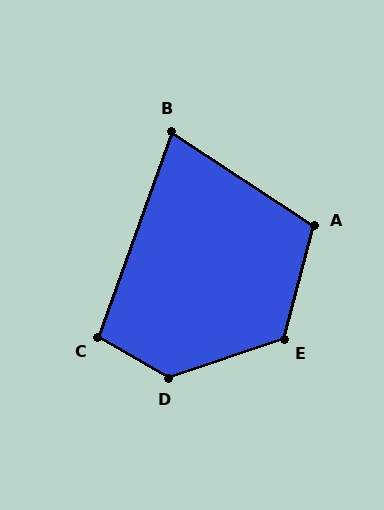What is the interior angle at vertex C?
Approximately 100 degrees (obtuse).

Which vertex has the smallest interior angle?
B, at approximately 76 degrees.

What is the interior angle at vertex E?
Approximately 123 degrees (obtuse).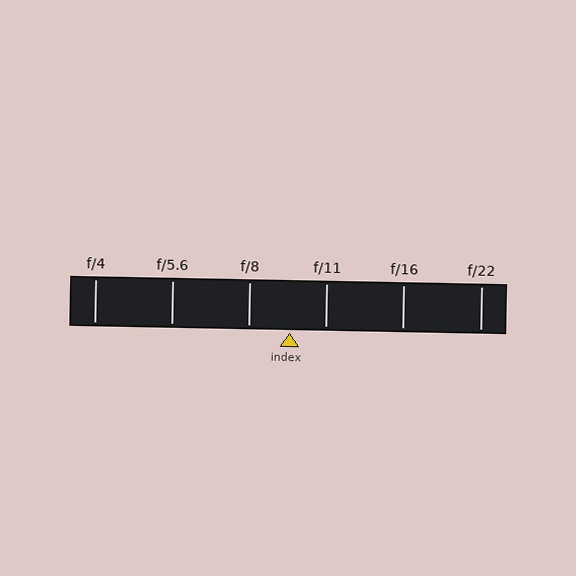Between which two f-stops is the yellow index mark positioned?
The index mark is between f/8 and f/11.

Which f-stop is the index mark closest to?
The index mark is closest to f/11.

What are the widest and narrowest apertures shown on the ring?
The widest aperture shown is f/4 and the narrowest is f/22.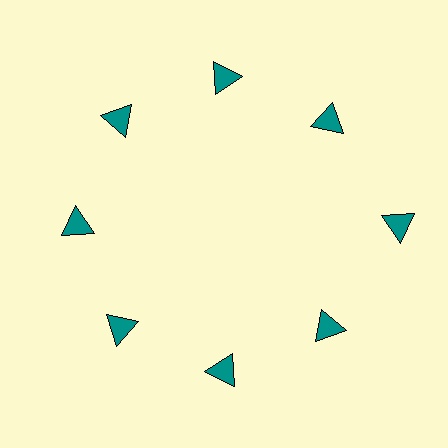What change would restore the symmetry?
The symmetry would be restored by moving it inward, back onto the ring so that all 8 triangles sit at equal angles and equal distance from the center.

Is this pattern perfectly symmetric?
No. The 8 teal triangles are arranged in a ring, but one element near the 3 o'clock position is pushed outward from the center, breaking the 8-fold rotational symmetry.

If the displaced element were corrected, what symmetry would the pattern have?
It would have 8-fold rotational symmetry — the pattern would map onto itself every 45 degrees.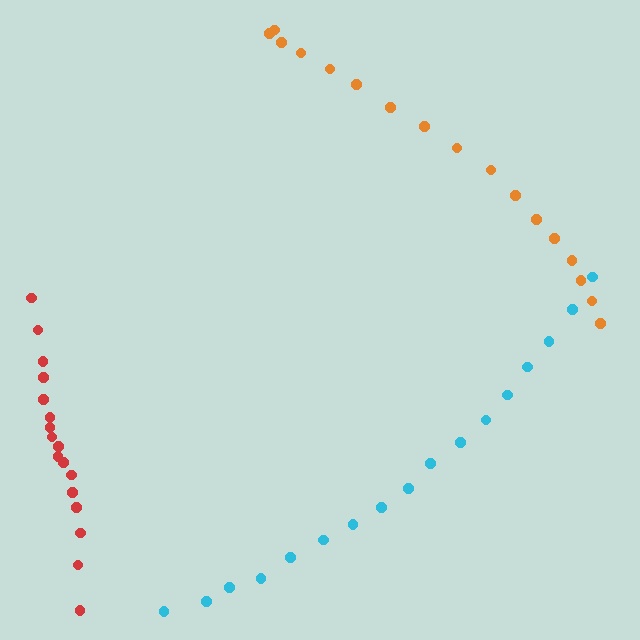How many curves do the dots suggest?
There are 3 distinct paths.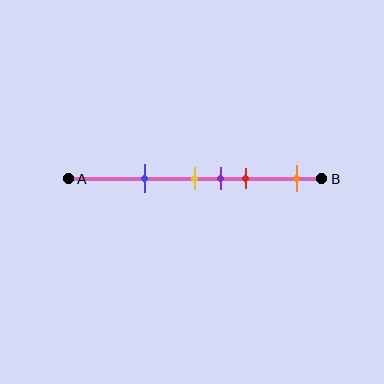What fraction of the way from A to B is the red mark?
The red mark is approximately 70% (0.7) of the way from A to B.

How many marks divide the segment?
There are 5 marks dividing the segment.